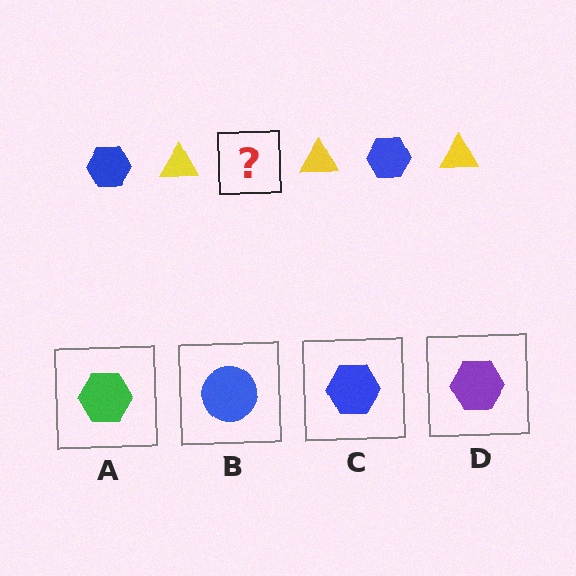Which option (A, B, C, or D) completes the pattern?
C.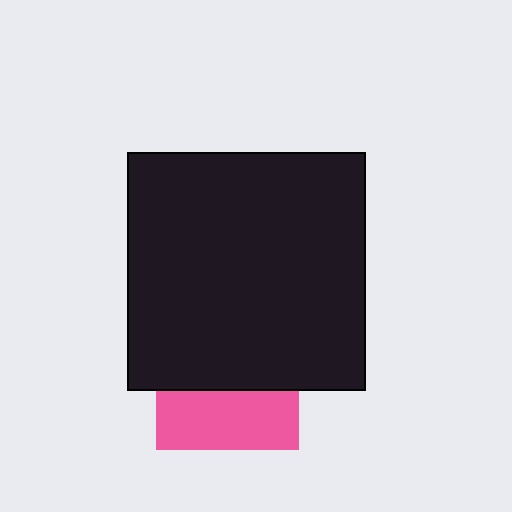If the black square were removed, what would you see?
You would see the complete pink square.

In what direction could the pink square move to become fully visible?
The pink square could move down. That would shift it out from behind the black square entirely.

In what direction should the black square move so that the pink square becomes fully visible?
The black square should move up. That is the shortest direction to clear the overlap and leave the pink square fully visible.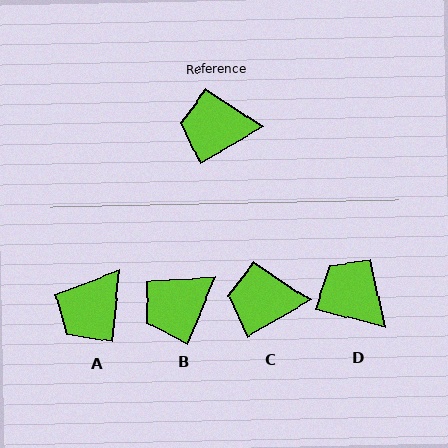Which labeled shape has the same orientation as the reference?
C.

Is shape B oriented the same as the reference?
No, it is off by about 37 degrees.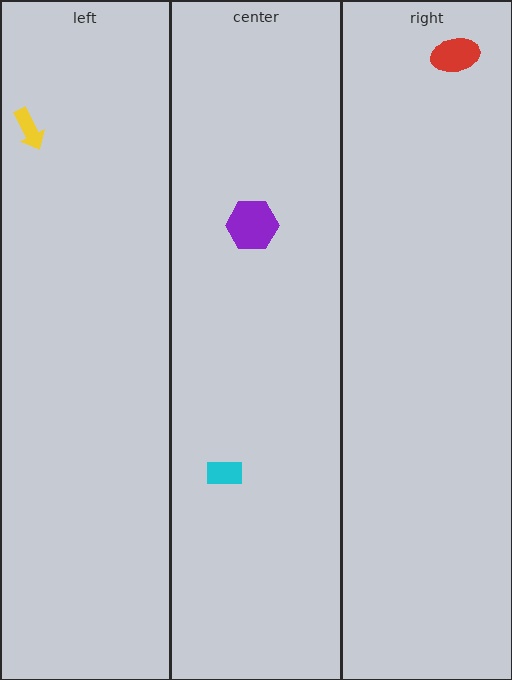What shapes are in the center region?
The purple hexagon, the cyan rectangle.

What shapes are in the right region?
The red ellipse.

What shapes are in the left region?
The yellow arrow.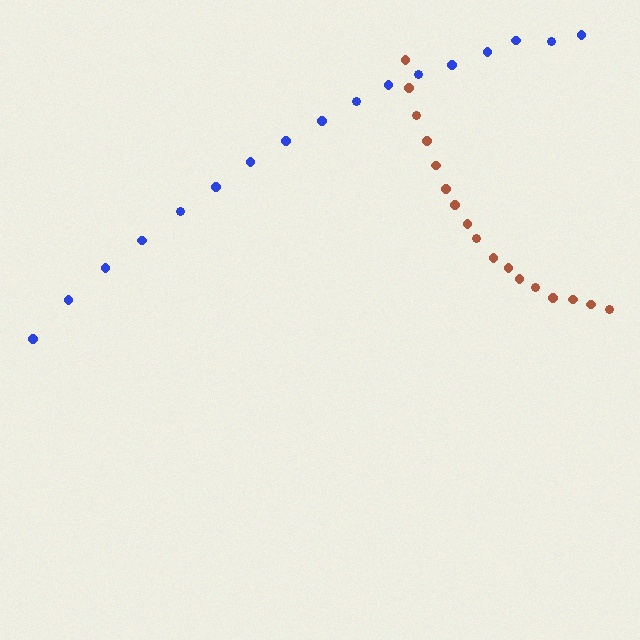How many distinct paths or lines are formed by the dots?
There are 2 distinct paths.